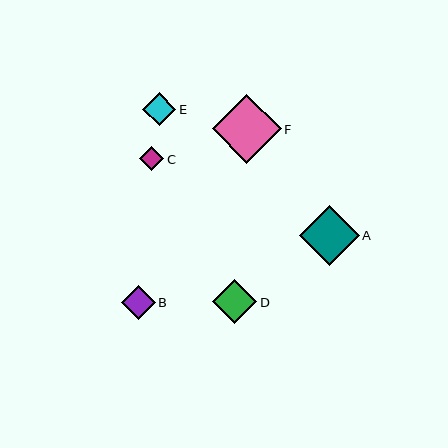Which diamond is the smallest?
Diamond C is the smallest with a size of approximately 24 pixels.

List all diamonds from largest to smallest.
From largest to smallest: F, A, D, B, E, C.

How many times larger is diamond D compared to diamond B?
Diamond D is approximately 1.3 times the size of diamond B.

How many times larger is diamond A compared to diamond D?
Diamond A is approximately 1.3 times the size of diamond D.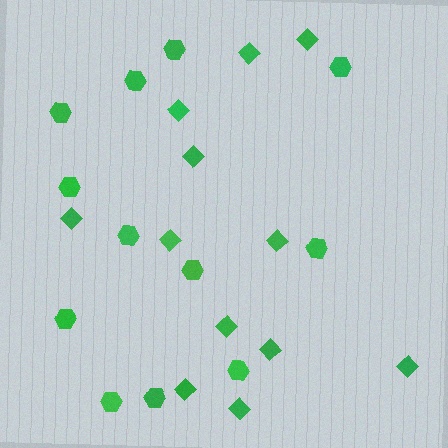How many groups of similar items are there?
There are 2 groups: one group of hexagons (12) and one group of diamonds (12).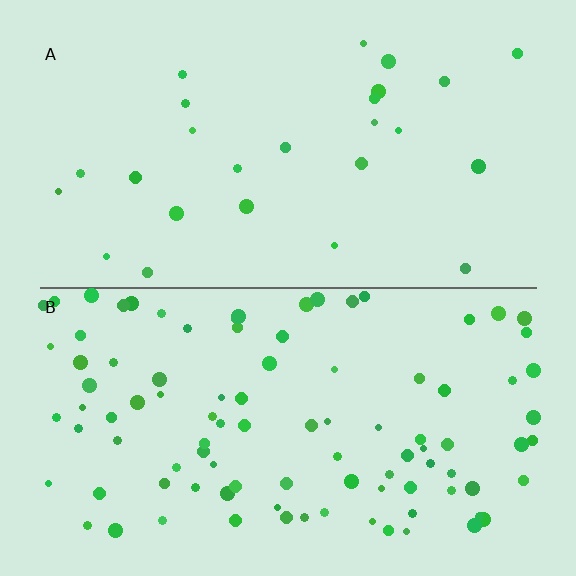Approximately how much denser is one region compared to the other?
Approximately 3.7× — region B over region A.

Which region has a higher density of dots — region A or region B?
B (the bottom).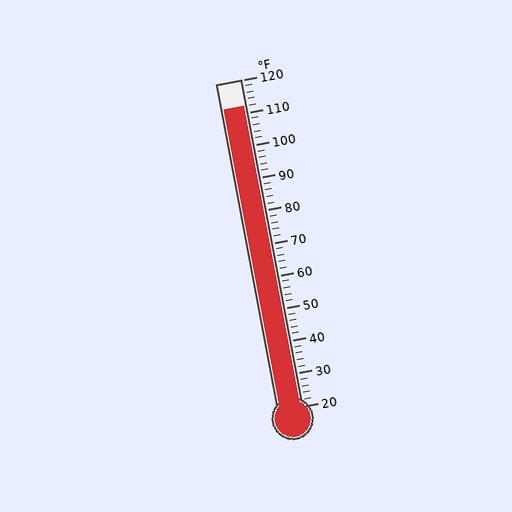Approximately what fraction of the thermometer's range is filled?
The thermometer is filled to approximately 90% of its range.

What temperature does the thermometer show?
The thermometer shows approximately 112°F.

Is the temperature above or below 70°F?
The temperature is above 70°F.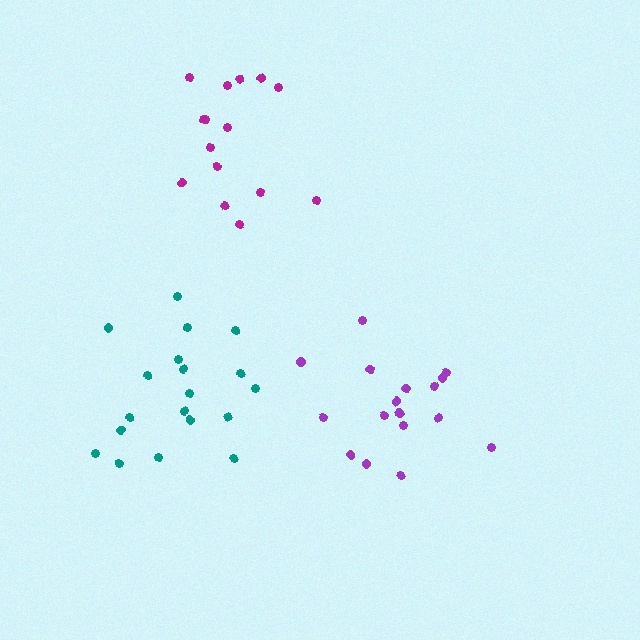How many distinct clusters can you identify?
There are 3 distinct clusters.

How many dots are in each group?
Group 1: 17 dots, Group 2: 15 dots, Group 3: 19 dots (51 total).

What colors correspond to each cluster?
The clusters are colored: purple, magenta, teal.